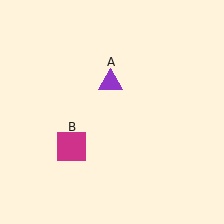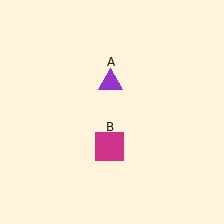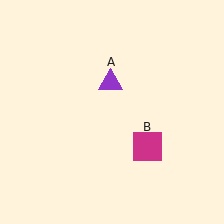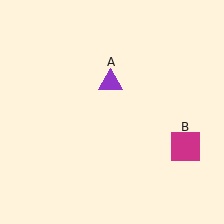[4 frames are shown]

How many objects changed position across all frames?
1 object changed position: magenta square (object B).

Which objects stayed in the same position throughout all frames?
Purple triangle (object A) remained stationary.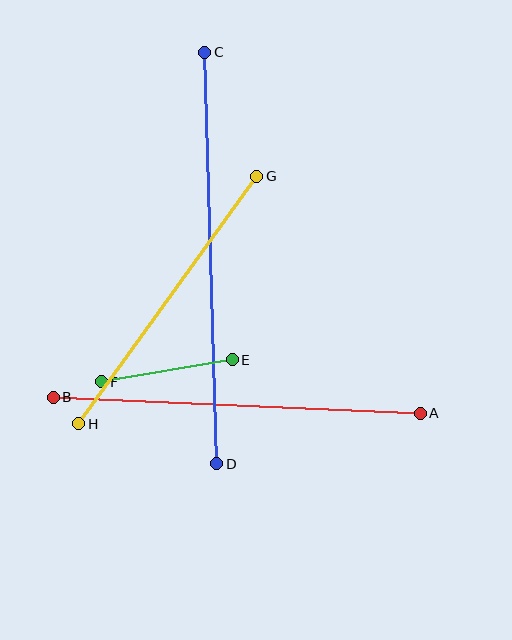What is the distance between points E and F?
The distance is approximately 132 pixels.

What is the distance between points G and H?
The distance is approximately 305 pixels.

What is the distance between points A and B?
The distance is approximately 368 pixels.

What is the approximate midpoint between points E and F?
The midpoint is at approximately (167, 371) pixels.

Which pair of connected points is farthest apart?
Points C and D are farthest apart.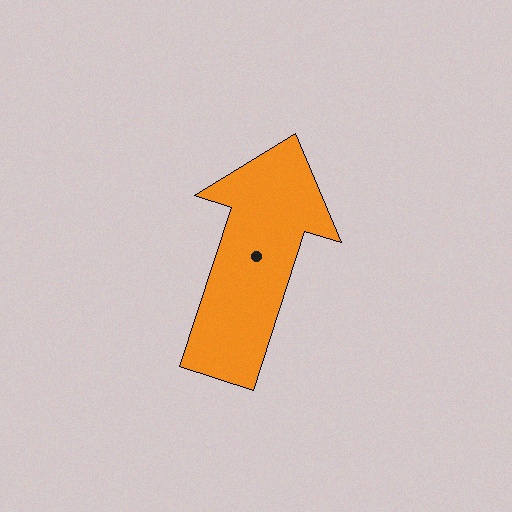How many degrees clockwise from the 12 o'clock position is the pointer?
Approximately 18 degrees.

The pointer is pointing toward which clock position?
Roughly 1 o'clock.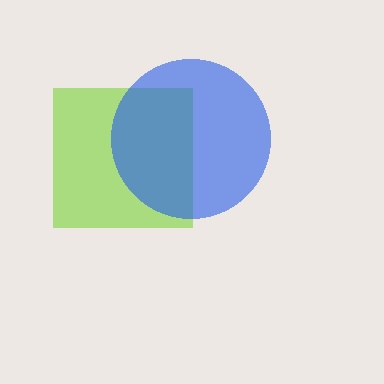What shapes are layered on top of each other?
The layered shapes are: a lime square, a blue circle.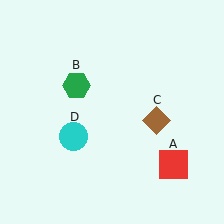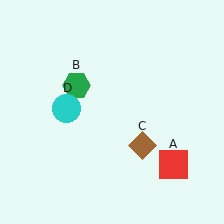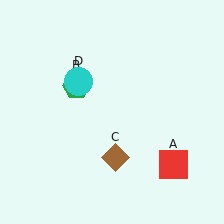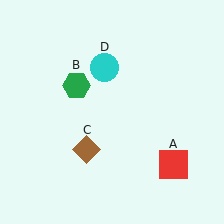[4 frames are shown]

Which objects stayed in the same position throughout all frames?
Red square (object A) and green hexagon (object B) remained stationary.